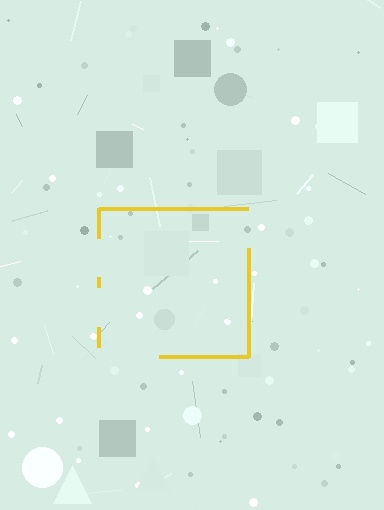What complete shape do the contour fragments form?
The contour fragments form a square.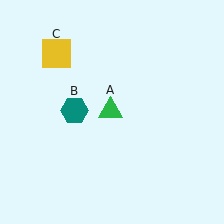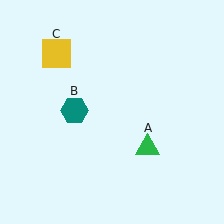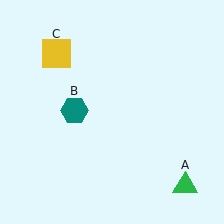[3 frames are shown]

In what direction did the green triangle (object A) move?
The green triangle (object A) moved down and to the right.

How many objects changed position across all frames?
1 object changed position: green triangle (object A).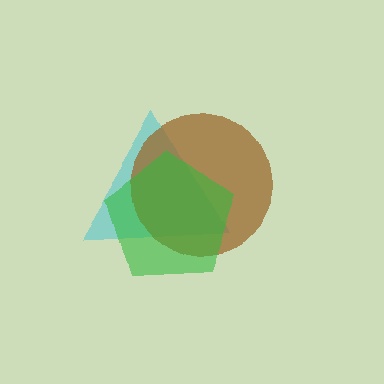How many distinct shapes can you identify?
There are 3 distinct shapes: a cyan triangle, a brown circle, a green pentagon.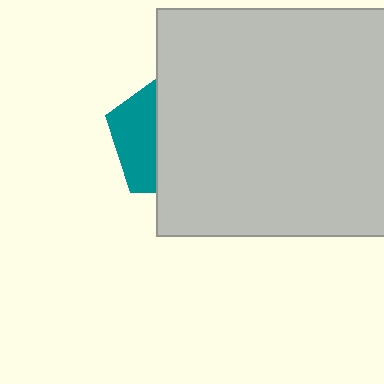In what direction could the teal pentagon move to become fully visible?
The teal pentagon could move left. That would shift it out from behind the light gray square entirely.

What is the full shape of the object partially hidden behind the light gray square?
The partially hidden object is a teal pentagon.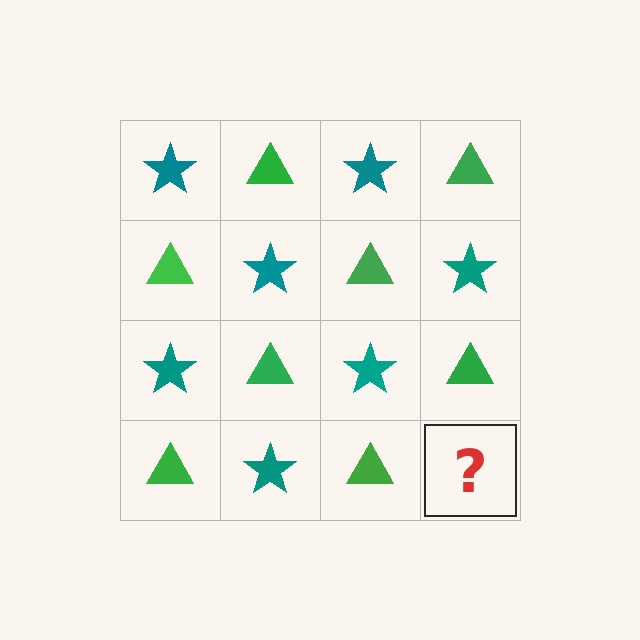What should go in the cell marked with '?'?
The missing cell should contain a teal star.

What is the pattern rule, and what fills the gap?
The rule is that it alternates teal star and green triangle in a checkerboard pattern. The gap should be filled with a teal star.